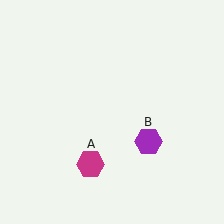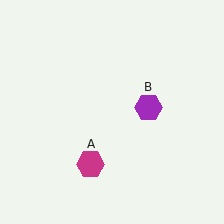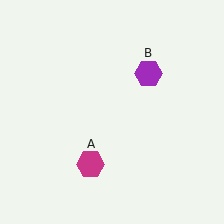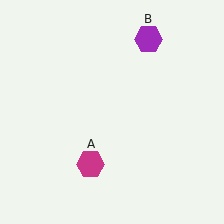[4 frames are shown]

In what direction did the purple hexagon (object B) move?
The purple hexagon (object B) moved up.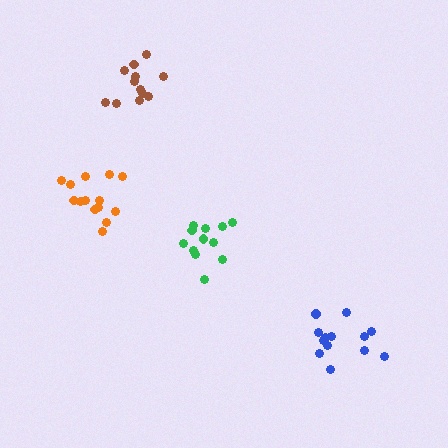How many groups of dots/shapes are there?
There are 4 groups.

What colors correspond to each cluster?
The clusters are colored: orange, brown, green, blue.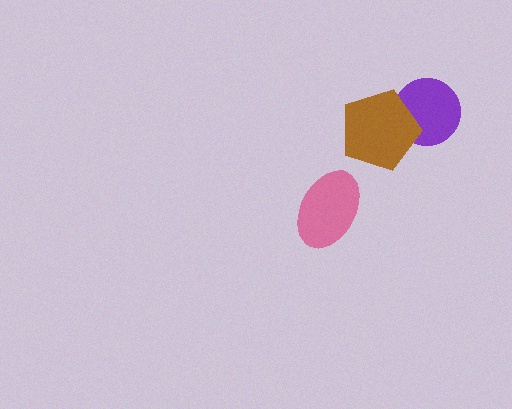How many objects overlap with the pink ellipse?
0 objects overlap with the pink ellipse.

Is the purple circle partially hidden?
Yes, it is partially covered by another shape.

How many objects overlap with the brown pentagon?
1 object overlaps with the brown pentagon.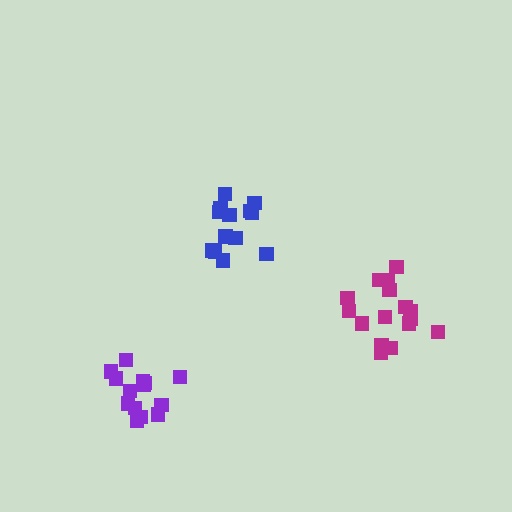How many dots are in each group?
Group 1: 14 dots, Group 2: 13 dots, Group 3: 16 dots (43 total).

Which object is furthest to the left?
The purple cluster is leftmost.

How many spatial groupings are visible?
There are 3 spatial groupings.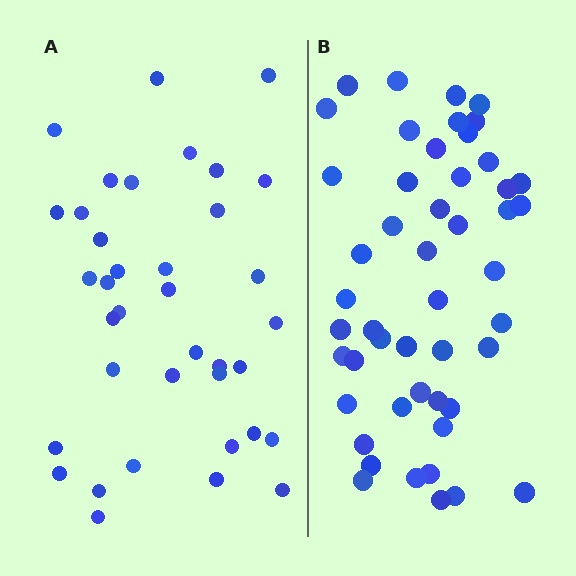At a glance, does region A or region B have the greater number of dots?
Region B (the right region) has more dots.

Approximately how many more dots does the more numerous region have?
Region B has roughly 12 or so more dots than region A.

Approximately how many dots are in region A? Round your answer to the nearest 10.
About 40 dots. (The exact count is 37, which rounds to 40.)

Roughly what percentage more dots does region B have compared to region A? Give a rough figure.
About 30% more.